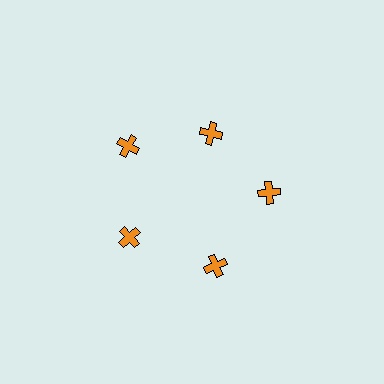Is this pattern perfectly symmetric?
No. The 5 orange crosses are arranged in a ring, but one element near the 1 o'clock position is pulled inward toward the center, breaking the 5-fold rotational symmetry.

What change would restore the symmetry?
The symmetry would be restored by moving it outward, back onto the ring so that all 5 crosses sit at equal angles and equal distance from the center.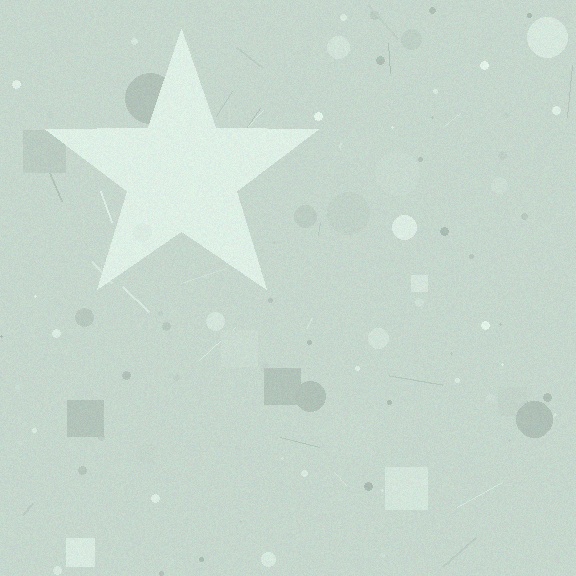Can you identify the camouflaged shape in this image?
The camouflaged shape is a star.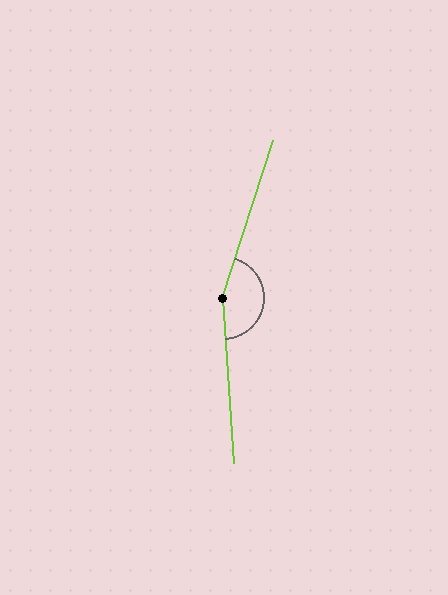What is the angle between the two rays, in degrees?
Approximately 158 degrees.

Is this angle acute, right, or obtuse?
It is obtuse.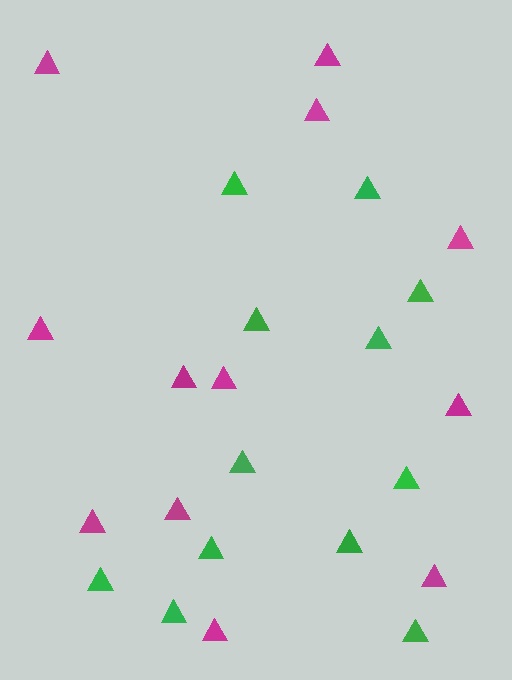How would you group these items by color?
There are 2 groups: one group of green triangles (12) and one group of magenta triangles (12).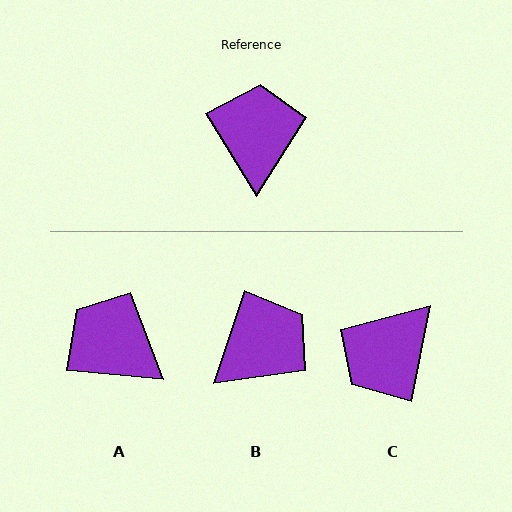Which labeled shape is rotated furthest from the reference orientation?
C, about 137 degrees away.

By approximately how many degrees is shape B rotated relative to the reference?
Approximately 50 degrees clockwise.